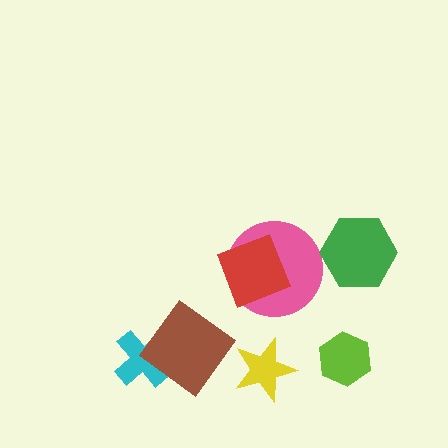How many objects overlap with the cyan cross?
1 object overlaps with the cyan cross.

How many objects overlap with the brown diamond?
1 object overlaps with the brown diamond.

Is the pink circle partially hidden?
Yes, it is partially covered by another shape.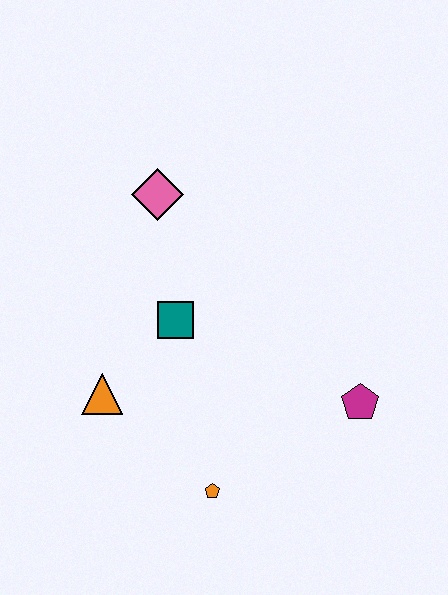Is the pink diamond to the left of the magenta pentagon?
Yes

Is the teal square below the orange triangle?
No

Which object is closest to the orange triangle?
The teal square is closest to the orange triangle.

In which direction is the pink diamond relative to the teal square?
The pink diamond is above the teal square.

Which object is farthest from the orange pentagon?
The pink diamond is farthest from the orange pentagon.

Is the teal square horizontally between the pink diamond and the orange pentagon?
Yes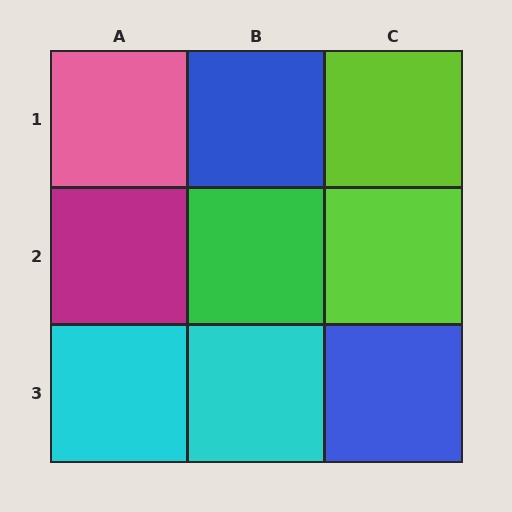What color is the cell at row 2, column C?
Lime.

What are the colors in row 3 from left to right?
Cyan, cyan, blue.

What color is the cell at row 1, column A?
Pink.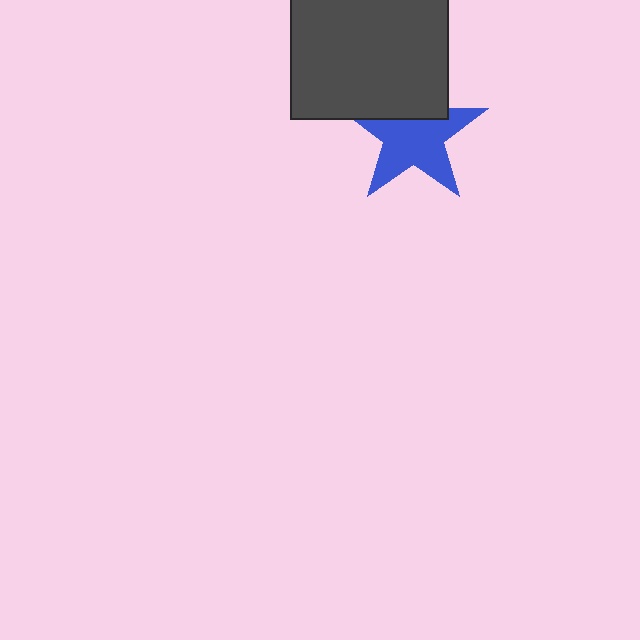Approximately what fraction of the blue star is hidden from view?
Roughly 31% of the blue star is hidden behind the dark gray square.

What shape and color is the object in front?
The object in front is a dark gray square.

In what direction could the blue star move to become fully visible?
The blue star could move down. That would shift it out from behind the dark gray square entirely.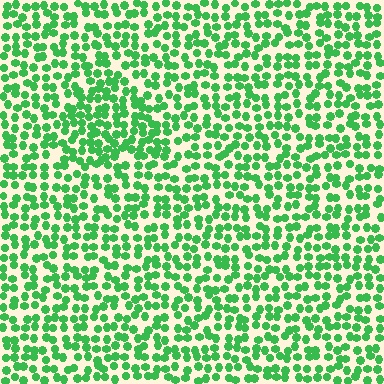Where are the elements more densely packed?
The elements are more densely packed inside the triangle boundary.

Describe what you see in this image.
The image contains small green elements arranged at two different densities. A triangle-shaped region is visible where the elements are more densely packed than the surrounding area.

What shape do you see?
I see a triangle.